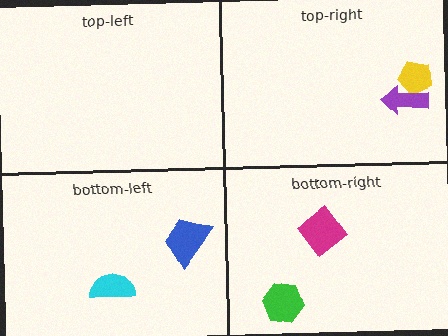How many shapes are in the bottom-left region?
2.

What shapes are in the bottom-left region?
The blue trapezoid, the cyan semicircle.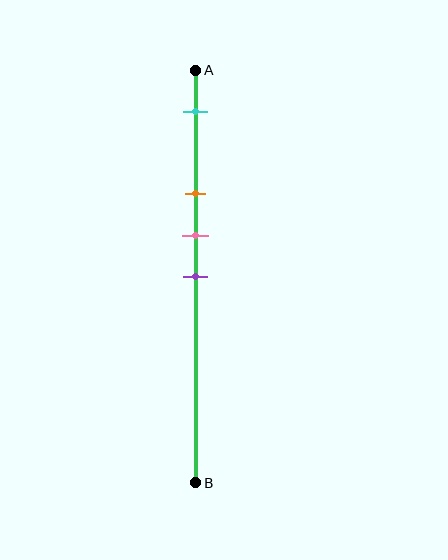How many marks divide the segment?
There are 4 marks dividing the segment.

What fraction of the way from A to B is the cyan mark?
The cyan mark is approximately 10% (0.1) of the way from A to B.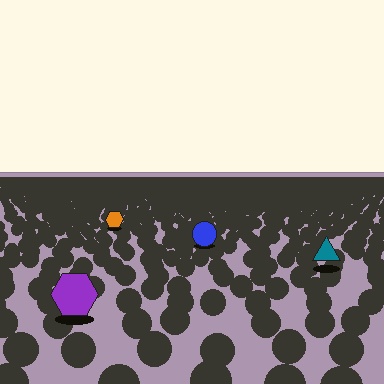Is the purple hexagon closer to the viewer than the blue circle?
Yes. The purple hexagon is closer — you can tell from the texture gradient: the ground texture is coarser near it.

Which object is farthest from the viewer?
The orange hexagon is farthest from the viewer. It appears smaller and the ground texture around it is denser.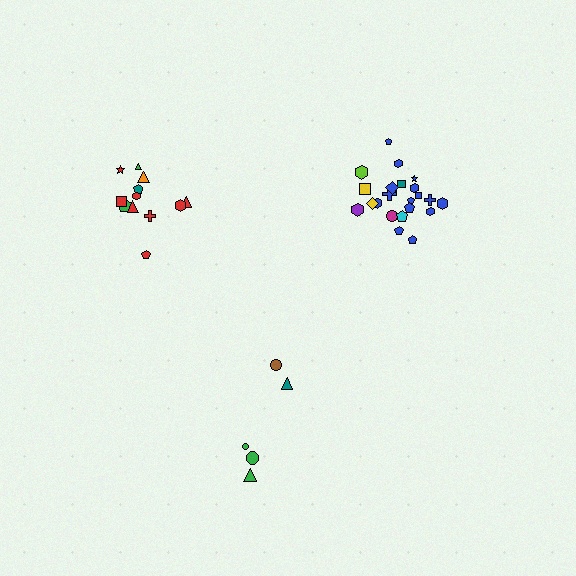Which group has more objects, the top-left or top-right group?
The top-right group.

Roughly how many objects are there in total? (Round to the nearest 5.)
Roughly 40 objects in total.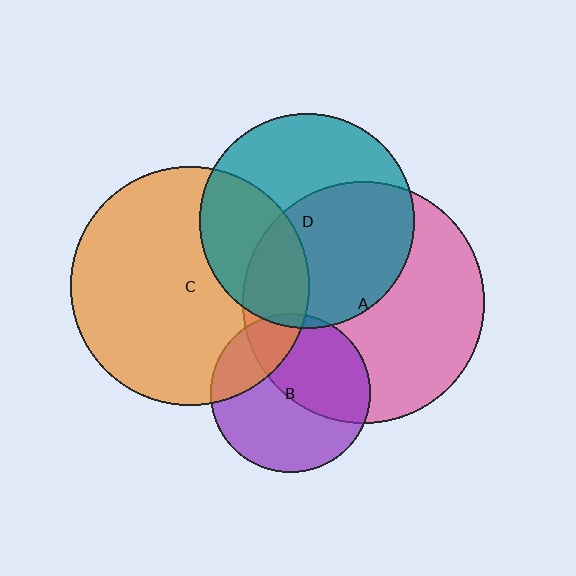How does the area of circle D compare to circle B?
Approximately 1.8 times.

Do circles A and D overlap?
Yes.